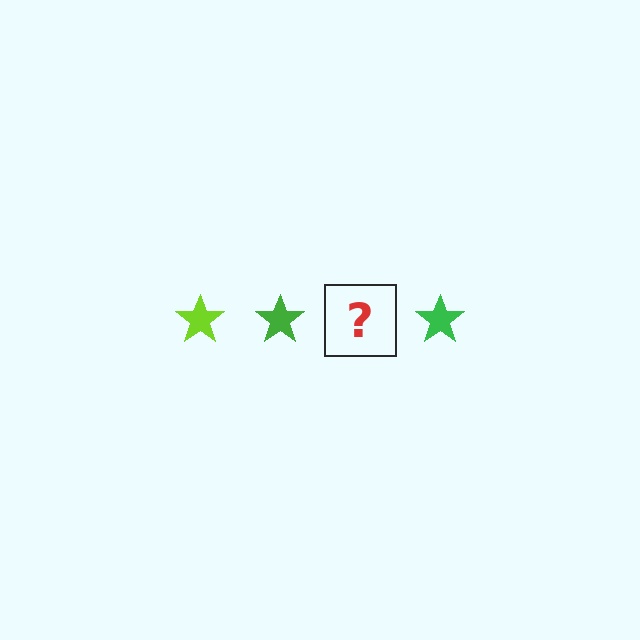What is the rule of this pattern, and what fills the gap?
The rule is that the pattern cycles through lime, green stars. The gap should be filled with a lime star.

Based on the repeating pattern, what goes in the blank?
The blank should be a lime star.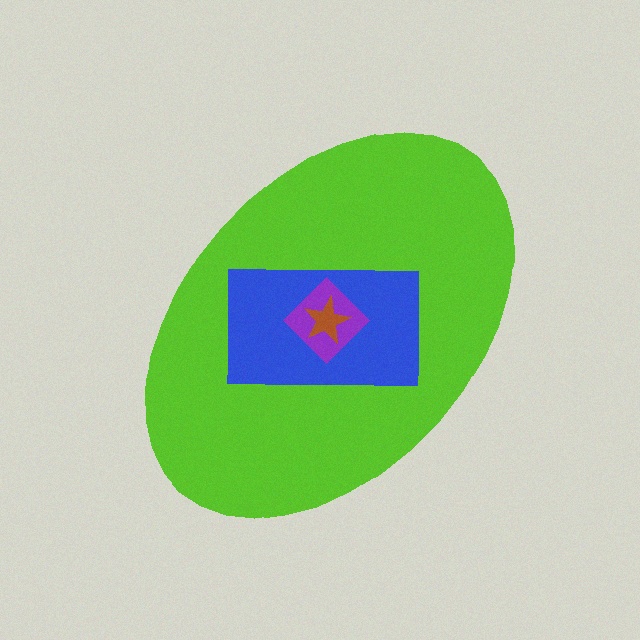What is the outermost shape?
The lime ellipse.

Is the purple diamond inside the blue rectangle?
Yes.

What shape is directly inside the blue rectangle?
The purple diamond.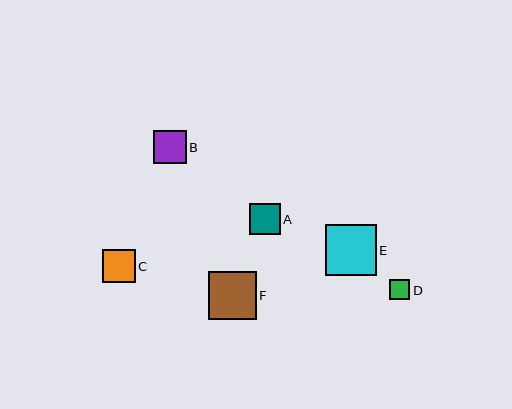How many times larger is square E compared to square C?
Square E is approximately 1.5 times the size of square C.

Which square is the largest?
Square E is the largest with a size of approximately 51 pixels.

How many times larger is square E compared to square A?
Square E is approximately 1.7 times the size of square A.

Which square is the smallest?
Square D is the smallest with a size of approximately 20 pixels.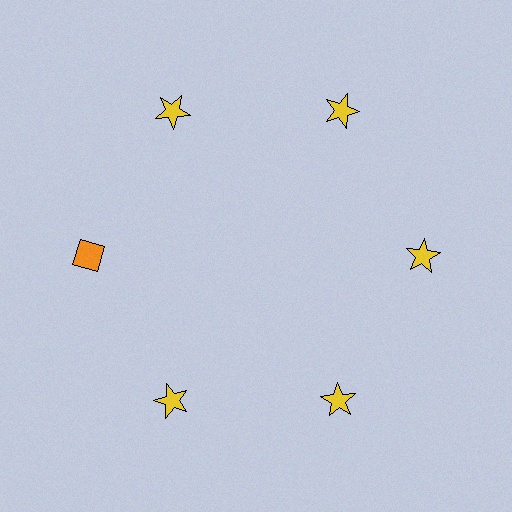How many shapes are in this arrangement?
There are 6 shapes arranged in a ring pattern.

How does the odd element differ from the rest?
It differs in both color (orange instead of yellow) and shape (diamond instead of star).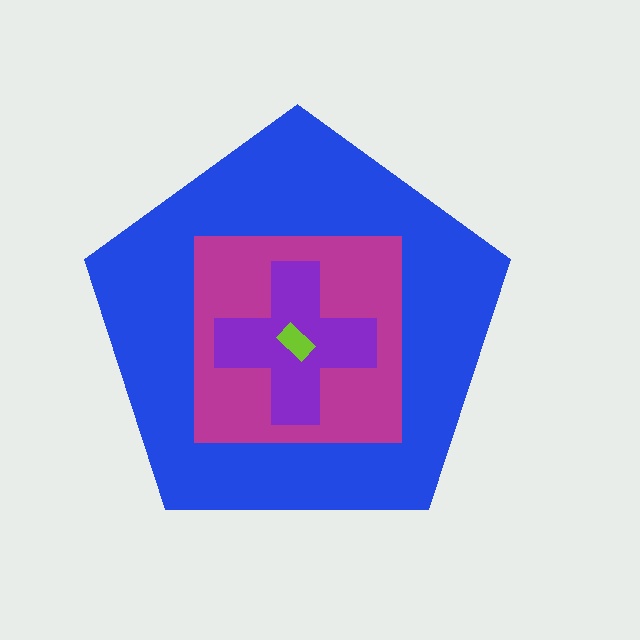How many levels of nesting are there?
4.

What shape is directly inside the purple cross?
The lime rectangle.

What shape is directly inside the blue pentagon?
The magenta square.